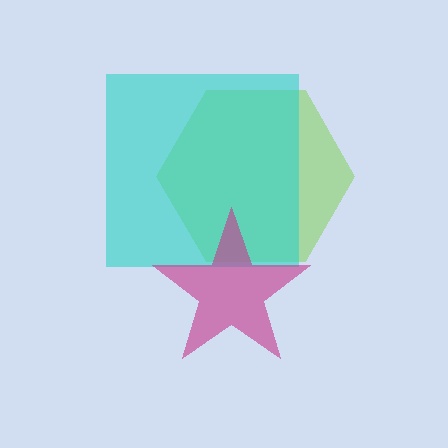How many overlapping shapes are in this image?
There are 3 overlapping shapes in the image.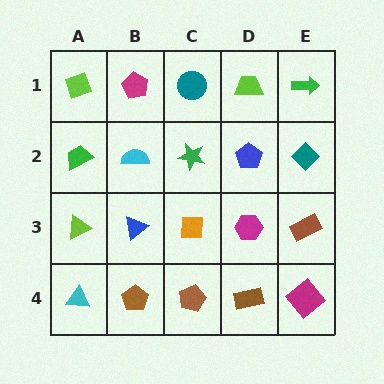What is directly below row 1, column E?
A teal diamond.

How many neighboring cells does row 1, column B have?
3.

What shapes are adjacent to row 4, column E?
A brown rectangle (row 3, column E), a brown rectangle (row 4, column D).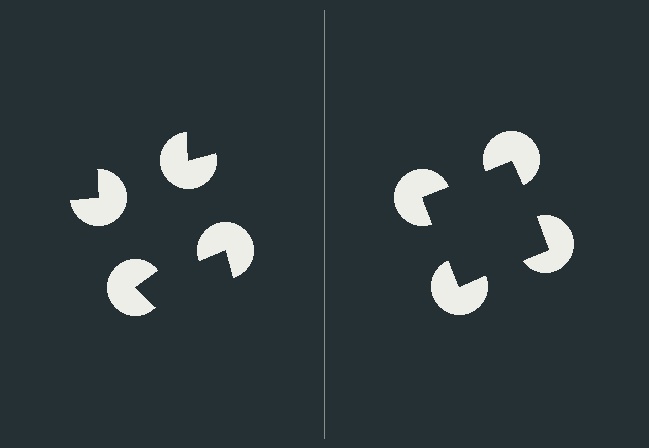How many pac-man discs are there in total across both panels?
8 — 4 on each side.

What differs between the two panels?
The pac-man discs are positioned identically on both sides; only the wedge orientations differ. On the right they align to a square; on the left they are misaligned.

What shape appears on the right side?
An illusory square.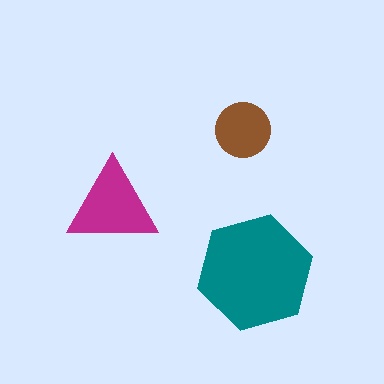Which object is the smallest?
The brown circle.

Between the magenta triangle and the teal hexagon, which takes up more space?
The teal hexagon.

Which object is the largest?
The teal hexagon.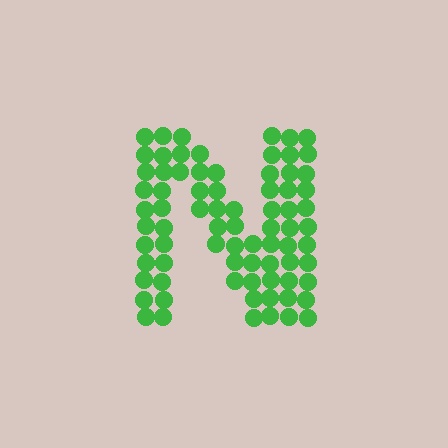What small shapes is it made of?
It is made of small circles.